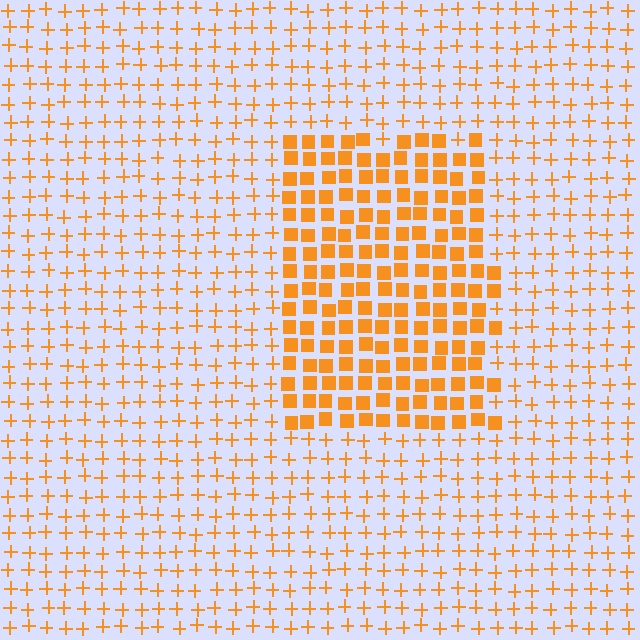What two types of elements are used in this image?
The image uses squares inside the rectangle region and plus signs outside it.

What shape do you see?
I see a rectangle.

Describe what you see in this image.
The image is filled with small orange elements arranged in a uniform grid. A rectangle-shaped region contains squares, while the surrounding area contains plus signs. The boundary is defined purely by the change in element shape.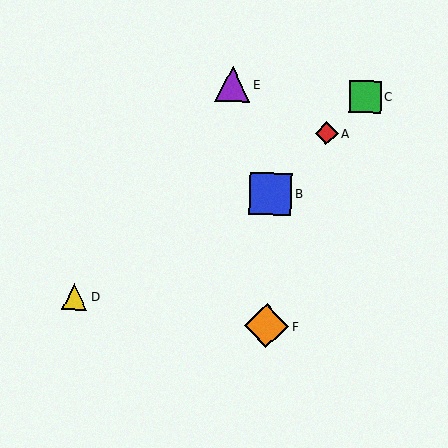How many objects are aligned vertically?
2 objects (B, F) are aligned vertically.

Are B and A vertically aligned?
No, B is at x≈270 and A is at x≈327.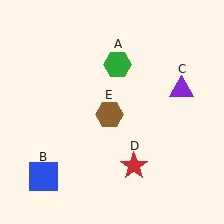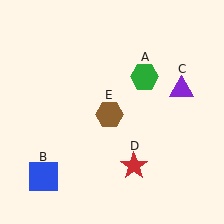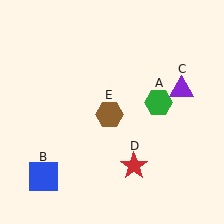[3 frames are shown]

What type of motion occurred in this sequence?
The green hexagon (object A) rotated clockwise around the center of the scene.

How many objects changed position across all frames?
1 object changed position: green hexagon (object A).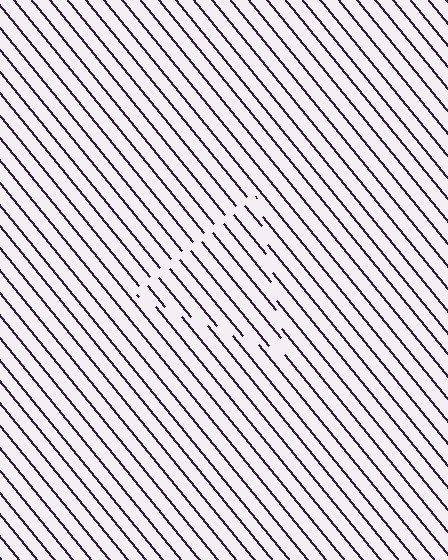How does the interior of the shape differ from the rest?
The interior of the shape contains the same grating, shifted by half a period — the contour is defined by the phase discontinuity where line-ends from the inner and outer gratings abut.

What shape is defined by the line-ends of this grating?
An illusory triangle. The interior of the shape contains the same grating, shifted by half a period — the contour is defined by the phase discontinuity where line-ends from the inner and outer gratings abut.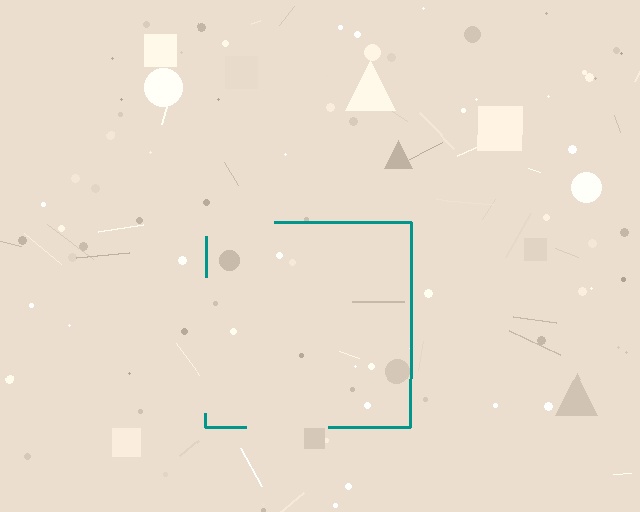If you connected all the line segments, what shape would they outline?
They would outline a square.